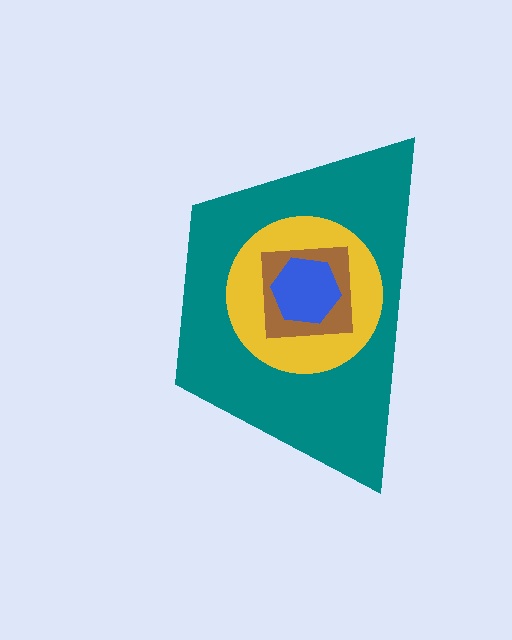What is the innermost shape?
The blue hexagon.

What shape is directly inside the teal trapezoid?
The yellow circle.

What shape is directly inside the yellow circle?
The brown square.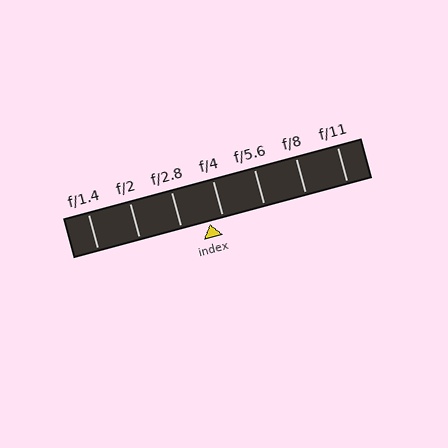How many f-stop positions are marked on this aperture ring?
There are 7 f-stop positions marked.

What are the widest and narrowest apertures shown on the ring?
The widest aperture shown is f/1.4 and the narrowest is f/11.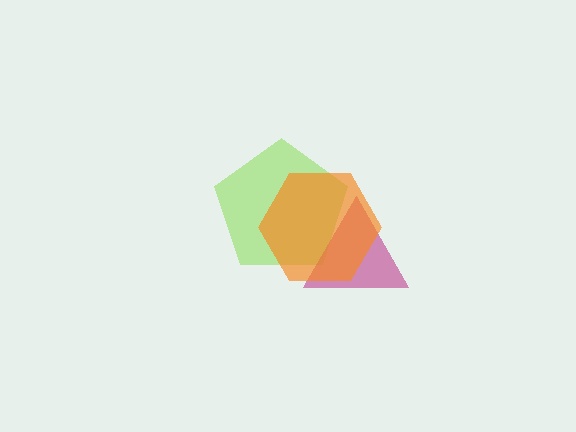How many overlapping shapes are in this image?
There are 3 overlapping shapes in the image.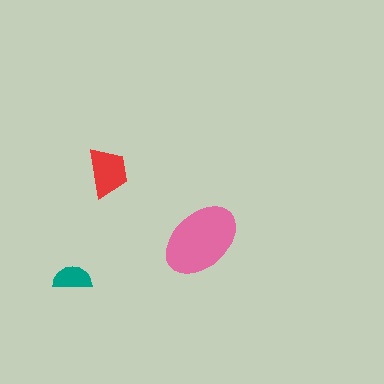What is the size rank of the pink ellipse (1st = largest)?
1st.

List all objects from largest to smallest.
The pink ellipse, the red trapezoid, the teal semicircle.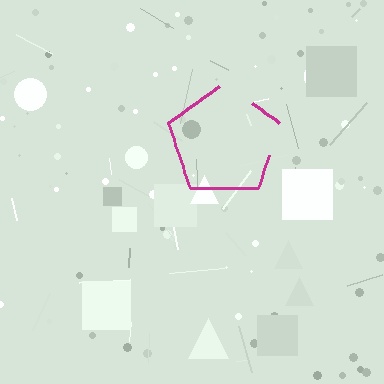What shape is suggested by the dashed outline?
The dashed outline suggests a pentagon.